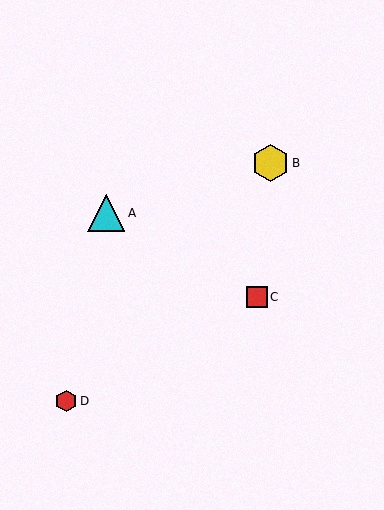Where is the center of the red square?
The center of the red square is at (257, 297).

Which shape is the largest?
The cyan triangle (labeled A) is the largest.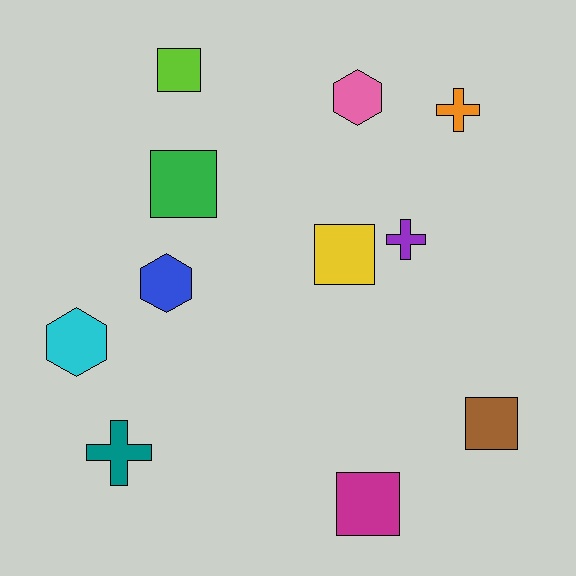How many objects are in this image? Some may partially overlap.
There are 11 objects.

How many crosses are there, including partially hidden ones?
There are 3 crosses.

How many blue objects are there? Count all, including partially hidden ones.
There is 1 blue object.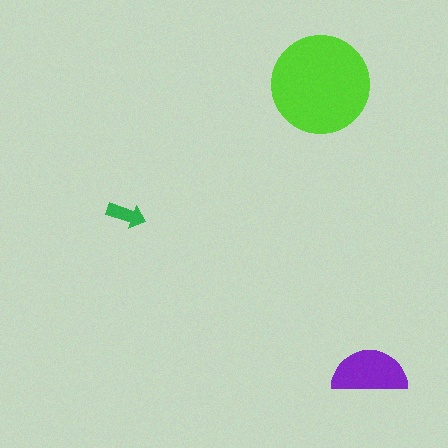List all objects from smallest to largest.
The green arrow, the purple semicircle, the lime circle.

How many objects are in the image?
There are 3 objects in the image.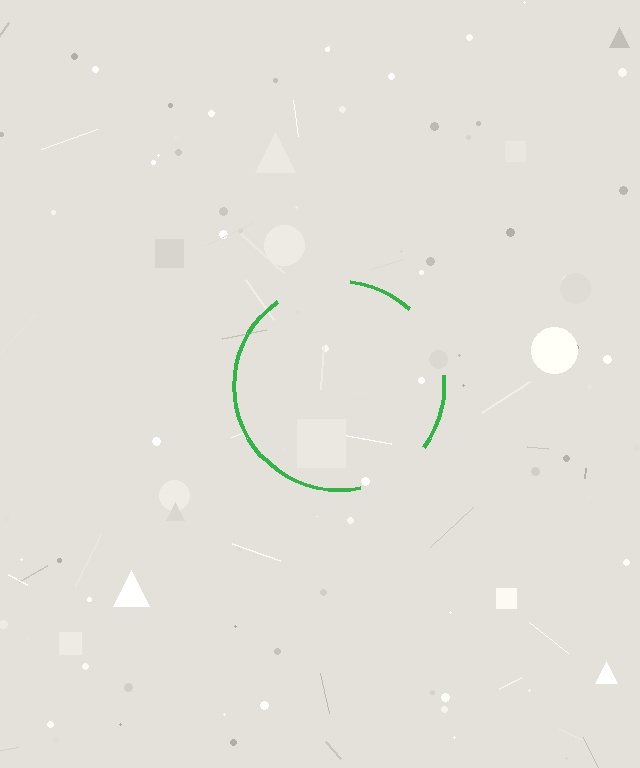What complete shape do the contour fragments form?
The contour fragments form a circle.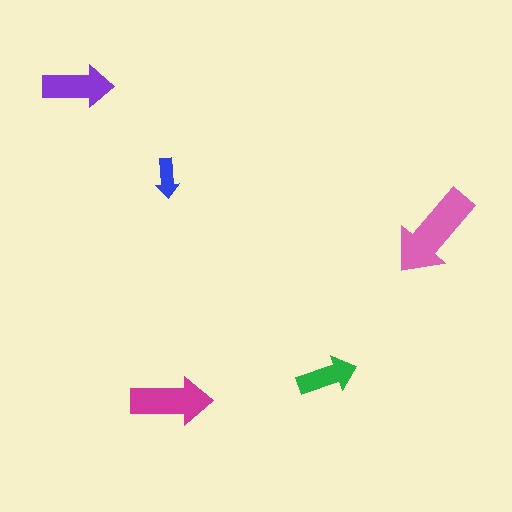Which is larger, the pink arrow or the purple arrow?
The pink one.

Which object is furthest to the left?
The purple arrow is leftmost.